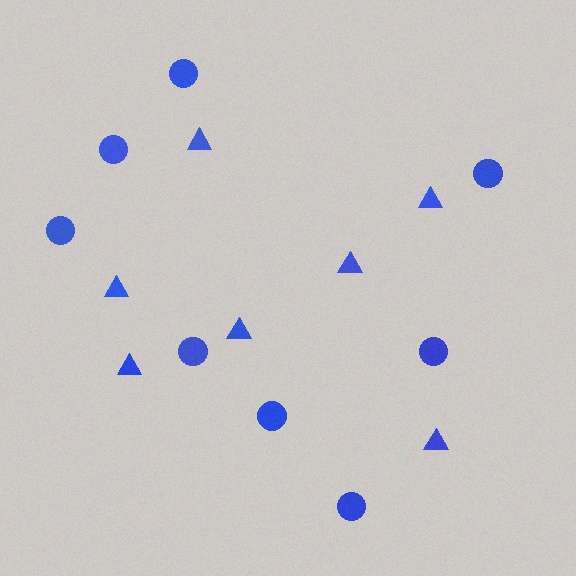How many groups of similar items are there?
There are 2 groups: one group of circles (8) and one group of triangles (7).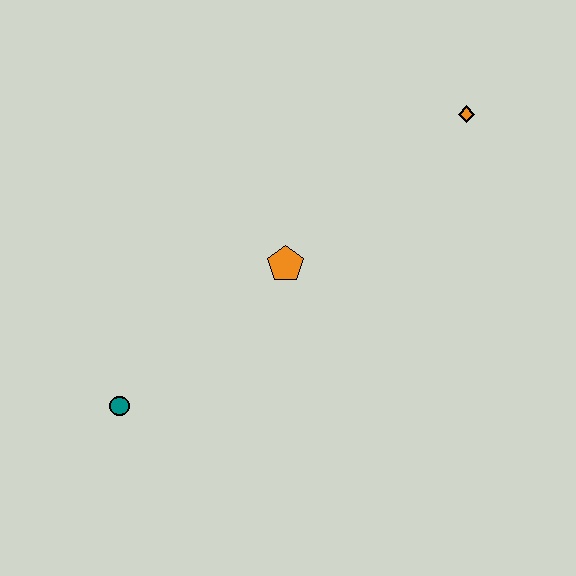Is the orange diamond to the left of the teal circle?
No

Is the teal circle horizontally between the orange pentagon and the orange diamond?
No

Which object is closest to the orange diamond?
The orange pentagon is closest to the orange diamond.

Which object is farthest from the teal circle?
The orange diamond is farthest from the teal circle.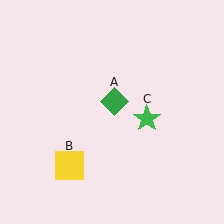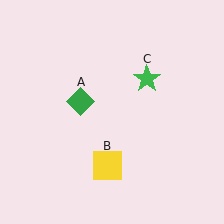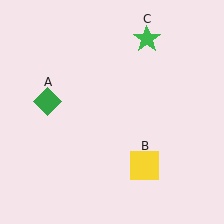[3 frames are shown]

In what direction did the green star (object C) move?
The green star (object C) moved up.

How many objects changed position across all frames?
3 objects changed position: green diamond (object A), yellow square (object B), green star (object C).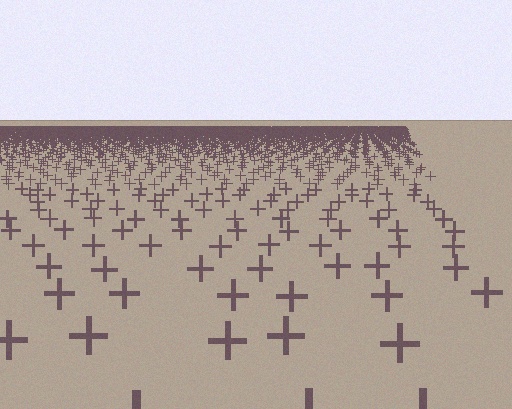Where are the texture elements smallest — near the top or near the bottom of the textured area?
Near the top.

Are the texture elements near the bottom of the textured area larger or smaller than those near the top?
Larger. Near the bottom, elements are closer to the viewer and appear at a bigger on-screen size.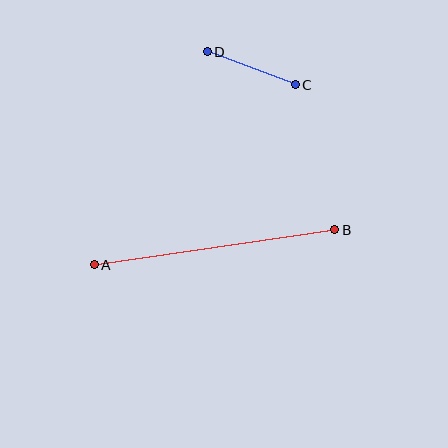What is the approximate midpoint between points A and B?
The midpoint is at approximately (214, 247) pixels.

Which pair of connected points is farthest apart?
Points A and B are farthest apart.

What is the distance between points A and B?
The distance is approximately 243 pixels.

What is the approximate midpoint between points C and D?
The midpoint is at approximately (251, 68) pixels.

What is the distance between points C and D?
The distance is approximately 94 pixels.